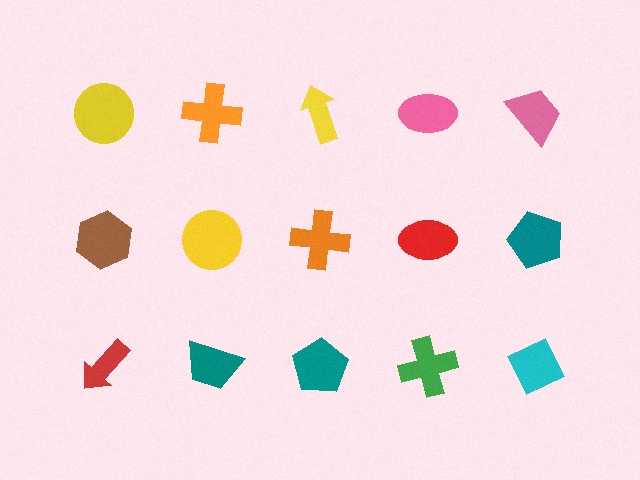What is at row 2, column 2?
A yellow circle.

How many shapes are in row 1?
5 shapes.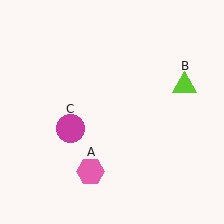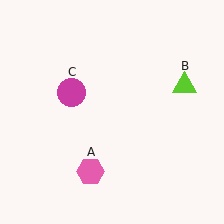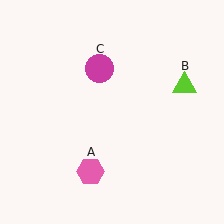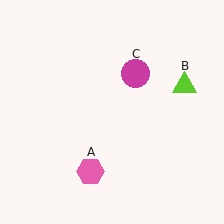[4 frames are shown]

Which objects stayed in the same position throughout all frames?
Pink hexagon (object A) and lime triangle (object B) remained stationary.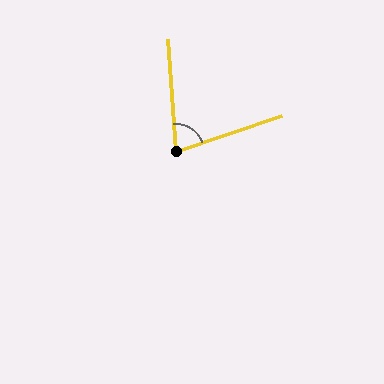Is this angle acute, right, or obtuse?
It is acute.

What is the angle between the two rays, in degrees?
Approximately 75 degrees.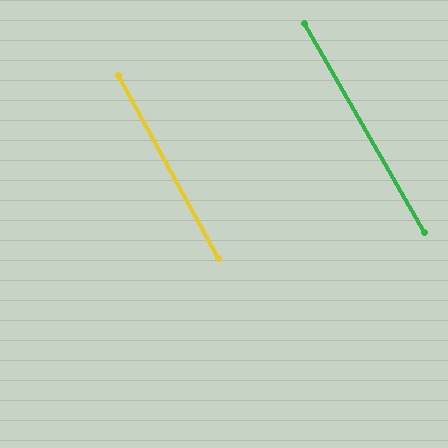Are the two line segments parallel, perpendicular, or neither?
Parallel — their directions differ by only 1.3°.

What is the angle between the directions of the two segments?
Approximately 1 degree.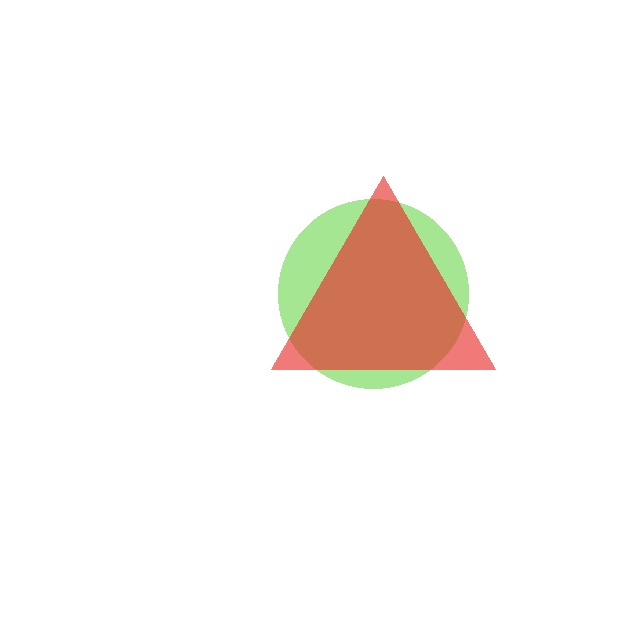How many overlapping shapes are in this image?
There are 2 overlapping shapes in the image.